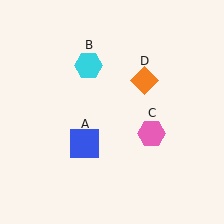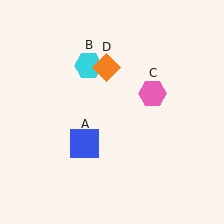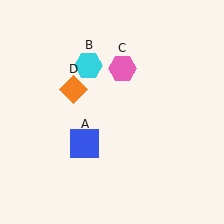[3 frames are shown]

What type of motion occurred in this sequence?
The pink hexagon (object C), orange diamond (object D) rotated counterclockwise around the center of the scene.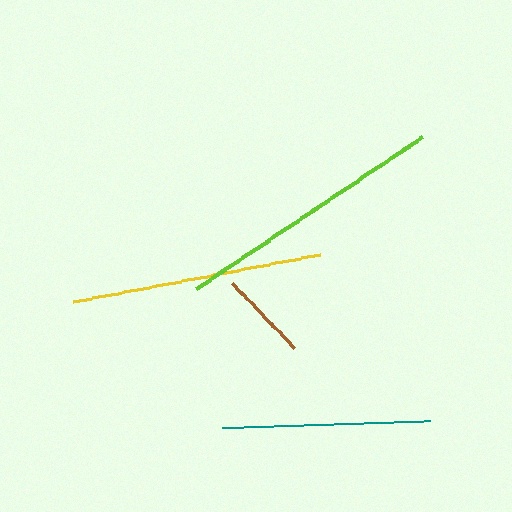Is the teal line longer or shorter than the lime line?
The lime line is longer than the teal line.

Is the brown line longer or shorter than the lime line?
The lime line is longer than the brown line.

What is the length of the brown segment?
The brown segment is approximately 90 pixels long.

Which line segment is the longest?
The lime line is the longest at approximately 272 pixels.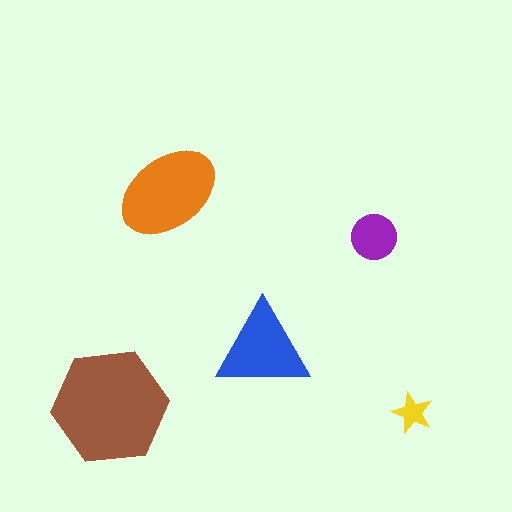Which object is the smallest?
The yellow star.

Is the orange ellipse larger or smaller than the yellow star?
Larger.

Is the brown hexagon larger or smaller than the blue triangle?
Larger.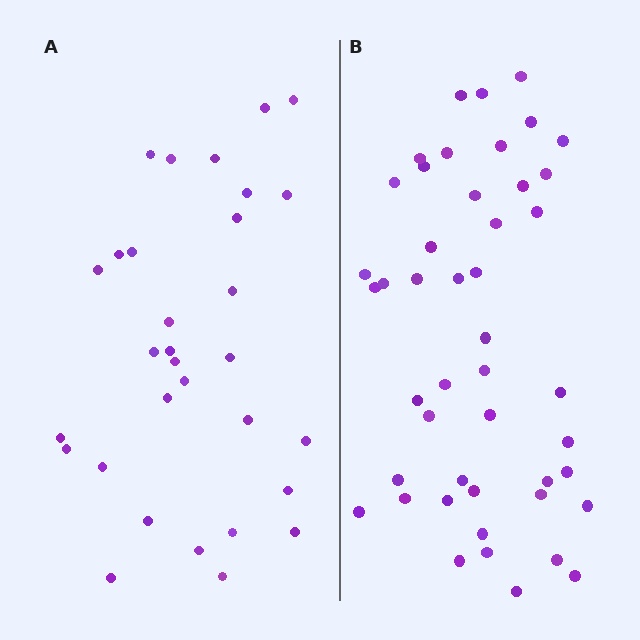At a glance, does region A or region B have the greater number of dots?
Region B (the right region) has more dots.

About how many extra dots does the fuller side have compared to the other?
Region B has approximately 15 more dots than region A.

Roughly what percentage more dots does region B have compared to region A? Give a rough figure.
About 50% more.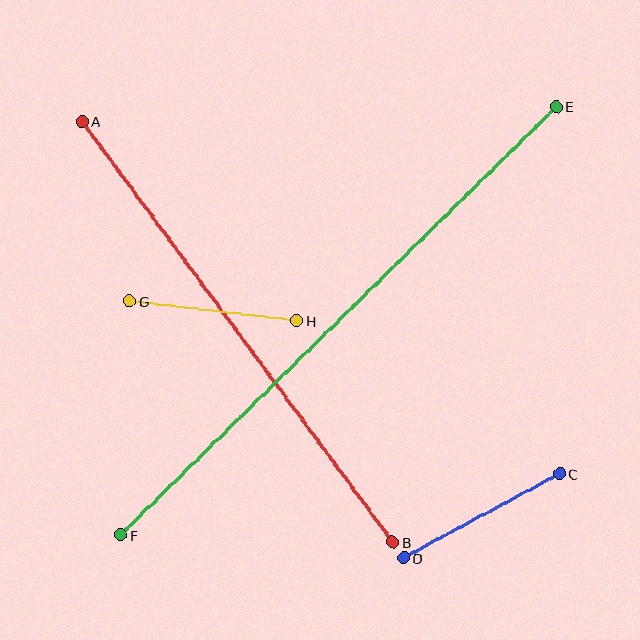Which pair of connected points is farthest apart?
Points E and F are farthest apart.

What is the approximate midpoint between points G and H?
The midpoint is at approximately (213, 311) pixels.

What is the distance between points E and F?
The distance is approximately 611 pixels.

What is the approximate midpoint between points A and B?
The midpoint is at approximately (237, 332) pixels.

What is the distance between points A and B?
The distance is approximately 523 pixels.